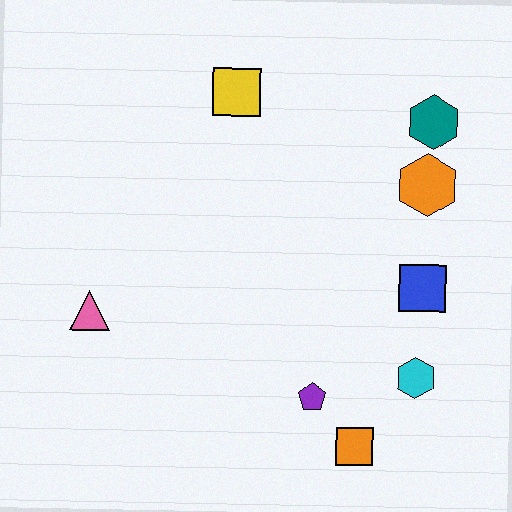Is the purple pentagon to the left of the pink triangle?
No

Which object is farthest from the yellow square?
The orange square is farthest from the yellow square.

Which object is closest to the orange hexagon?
The teal hexagon is closest to the orange hexagon.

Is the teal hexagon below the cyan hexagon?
No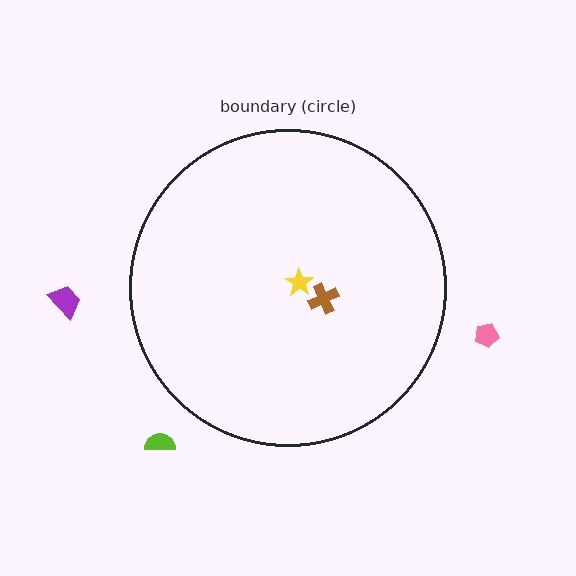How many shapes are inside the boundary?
2 inside, 3 outside.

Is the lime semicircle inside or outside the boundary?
Outside.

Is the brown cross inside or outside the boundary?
Inside.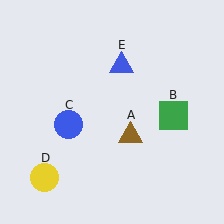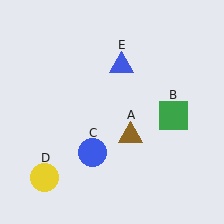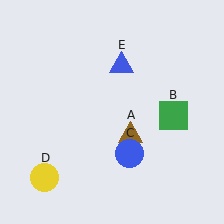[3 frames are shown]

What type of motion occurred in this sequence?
The blue circle (object C) rotated counterclockwise around the center of the scene.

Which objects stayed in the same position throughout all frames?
Brown triangle (object A) and green square (object B) and yellow circle (object D) and blue triangle (object E) remained stationary.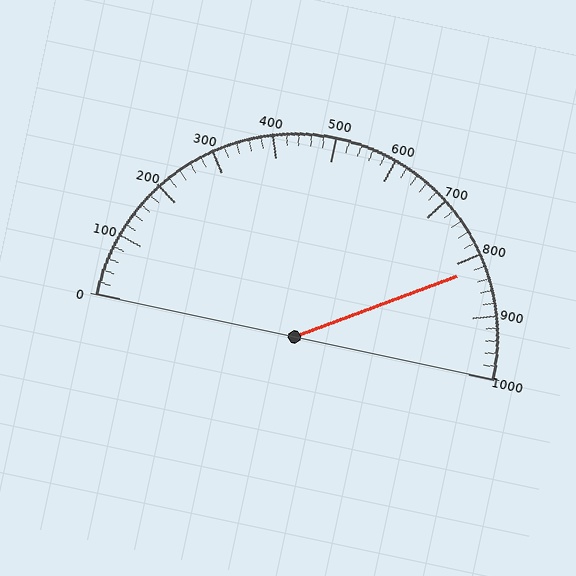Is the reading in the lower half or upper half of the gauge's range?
The reading is in the upper half of the range (0 to 1000).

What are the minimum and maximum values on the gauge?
The gauge ranges from 0 to 1000.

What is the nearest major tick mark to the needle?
The nearest major tick mark is 800.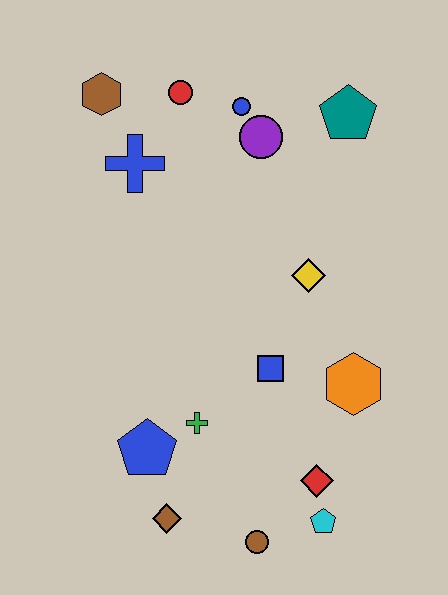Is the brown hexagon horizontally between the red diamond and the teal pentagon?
No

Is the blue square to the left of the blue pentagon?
No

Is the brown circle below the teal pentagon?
Yes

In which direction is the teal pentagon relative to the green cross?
The teal pentagon is above the green cross.